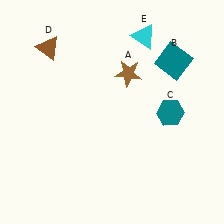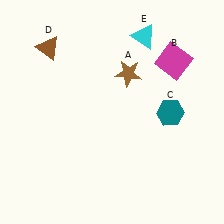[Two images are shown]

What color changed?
The square (B) changed from teal in Image 1 to magenta in Image 2.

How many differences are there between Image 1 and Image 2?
There is 1 difference between the two images.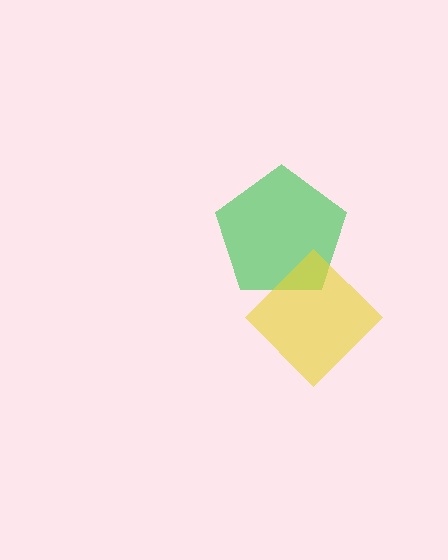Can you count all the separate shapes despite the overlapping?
Yes, there are 2 separate shapes.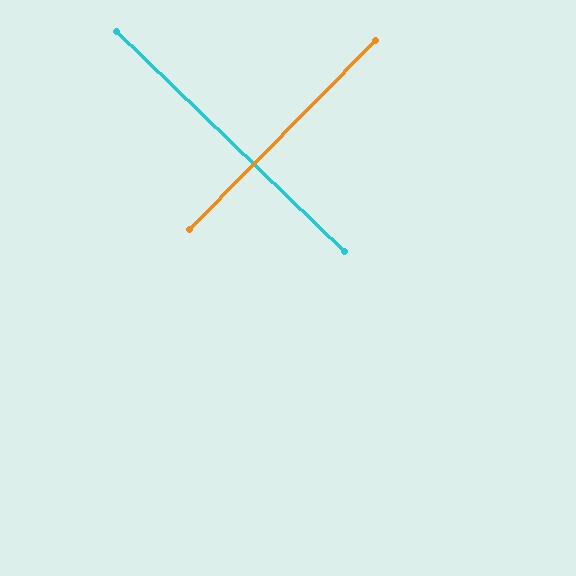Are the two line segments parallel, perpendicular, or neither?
Perpendicular — they meet at approximately 90°.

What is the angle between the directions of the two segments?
Approximately 90 degrees.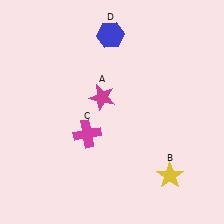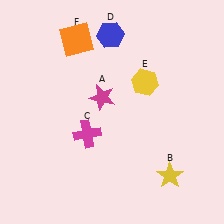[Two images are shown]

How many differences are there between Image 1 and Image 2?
There are 2 differences between the two images.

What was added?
A yellow hexagon (E), an orange square (F) were added in Image 2.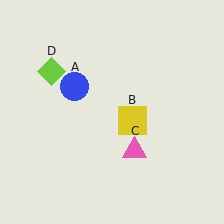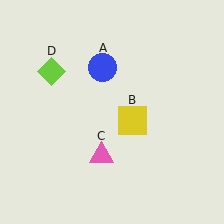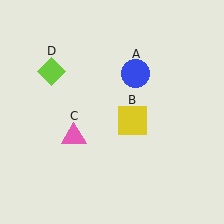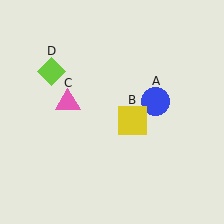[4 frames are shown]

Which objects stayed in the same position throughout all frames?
Yellow square (object B) and lime diamond (object D) remained stationary.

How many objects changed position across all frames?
2 objects changed position: blue circle (object A), pink triangle (object C).